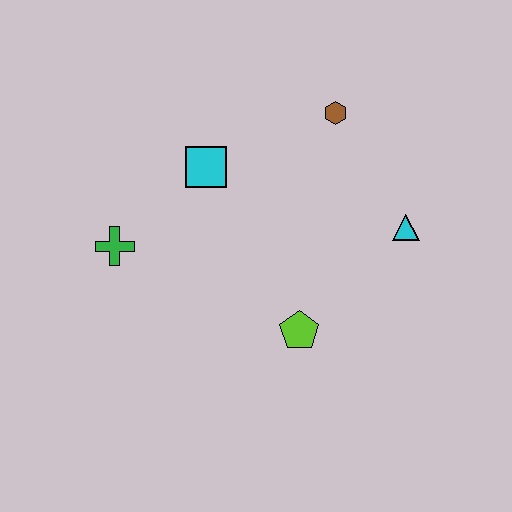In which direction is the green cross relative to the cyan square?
The green cross is to the left of the cyan square.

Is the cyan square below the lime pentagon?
No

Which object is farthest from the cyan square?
The cyan triangle is farthest from the cyan square.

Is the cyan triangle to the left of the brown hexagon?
No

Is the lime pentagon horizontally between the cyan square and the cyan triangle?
Yes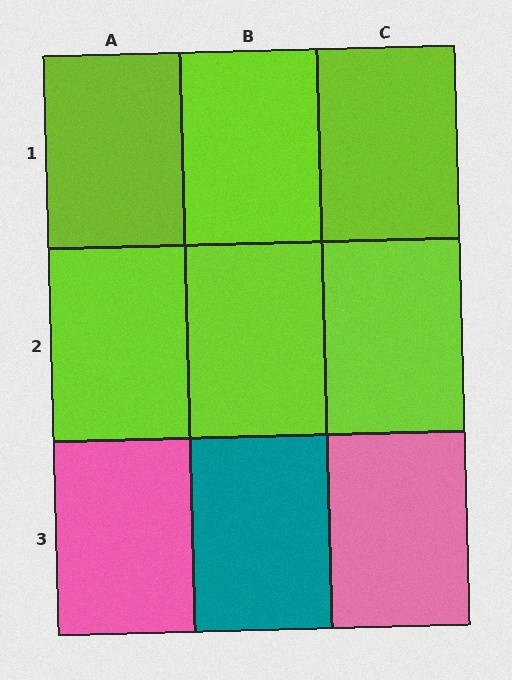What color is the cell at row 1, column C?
Lime.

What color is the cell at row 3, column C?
Pink.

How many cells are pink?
2 cells are pink.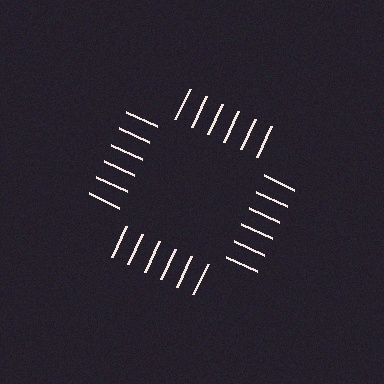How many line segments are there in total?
24 — 6 along each of the 4 edges.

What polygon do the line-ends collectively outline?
An illusory square — the line segments terminate on its edges but no continuous stroke is drawn.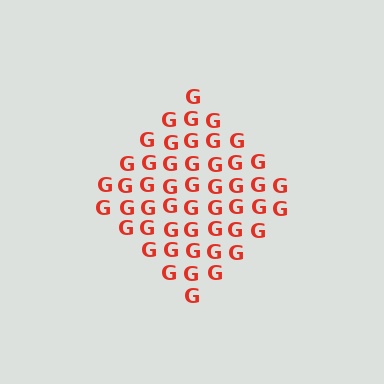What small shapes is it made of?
It is made of small letter G's.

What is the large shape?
The large shape is a diamond.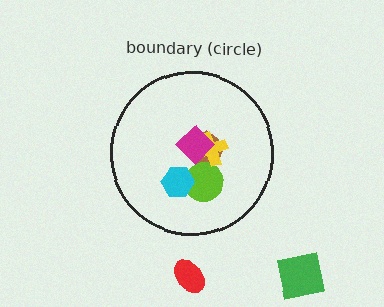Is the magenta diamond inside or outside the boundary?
Inside.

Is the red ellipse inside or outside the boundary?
Outside.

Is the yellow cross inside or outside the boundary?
Inside.